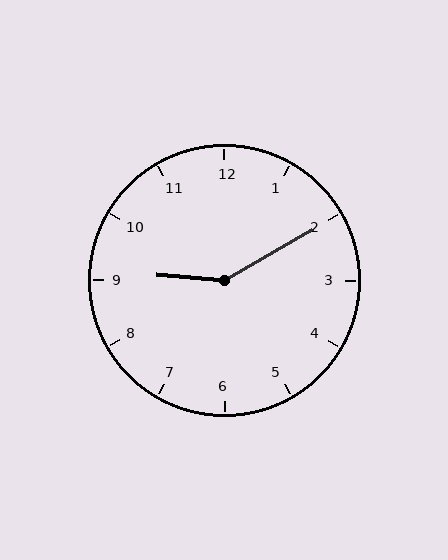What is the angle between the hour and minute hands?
Approximately 145 degrees.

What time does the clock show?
9:10.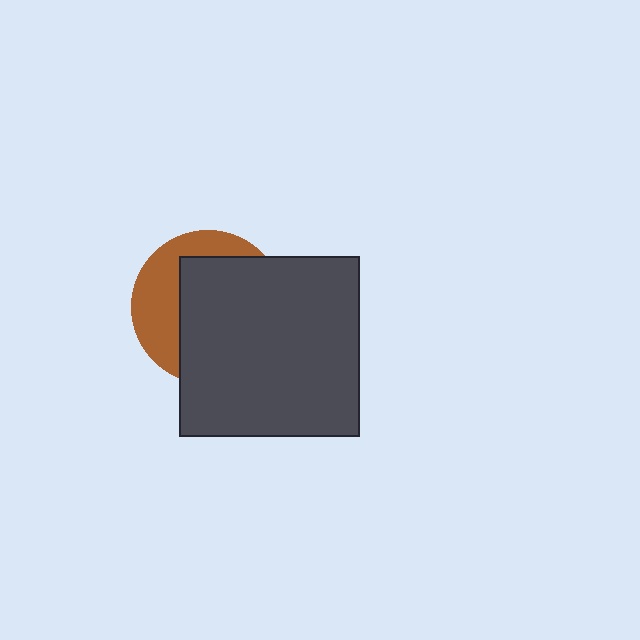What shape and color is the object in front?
The object in front is a dark gray square.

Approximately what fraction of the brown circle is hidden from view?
Roughly 64% of the brown circle is hidden behind the dark gray square.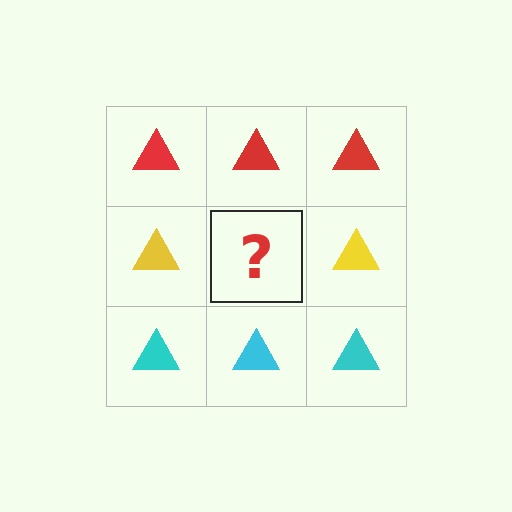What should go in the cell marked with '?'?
The missing cell should contain a yellow triangle.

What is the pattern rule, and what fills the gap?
The rule is that each row has a consistent color. The gap should be filled with a yellow triangle.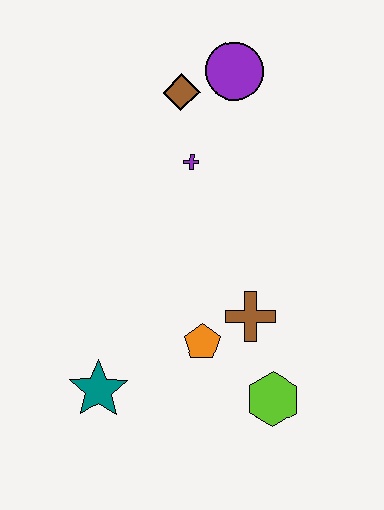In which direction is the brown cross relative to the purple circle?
The brown cross is below the purple circle.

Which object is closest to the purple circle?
The brown diamond is closest to the purple circle.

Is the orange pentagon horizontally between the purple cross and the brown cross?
Yes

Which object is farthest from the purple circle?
The teal star is farthest from the purple circle.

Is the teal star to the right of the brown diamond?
No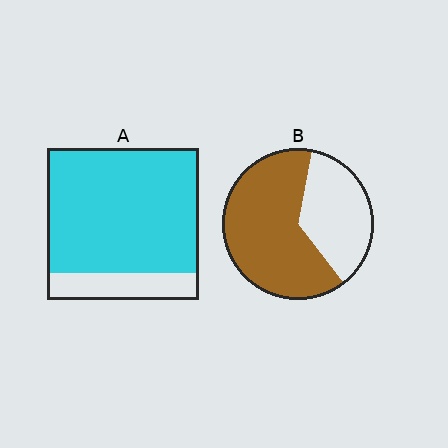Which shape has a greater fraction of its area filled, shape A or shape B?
Shape A.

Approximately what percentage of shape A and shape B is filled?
A is approximately 80% and B is approximately 65%.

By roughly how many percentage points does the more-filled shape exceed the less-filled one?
By roughly 20 percentage points (A over B).